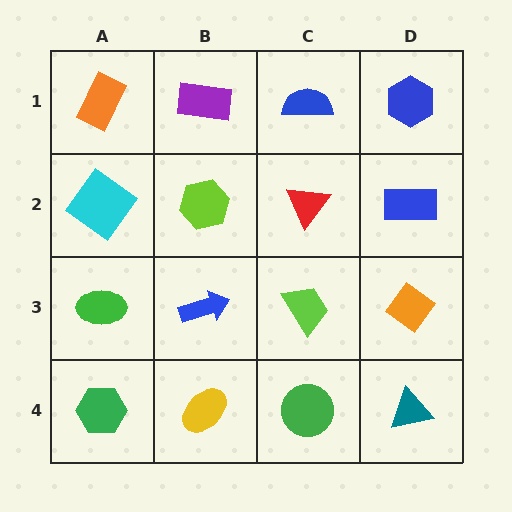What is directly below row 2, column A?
A green ellipse.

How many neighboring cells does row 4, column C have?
3.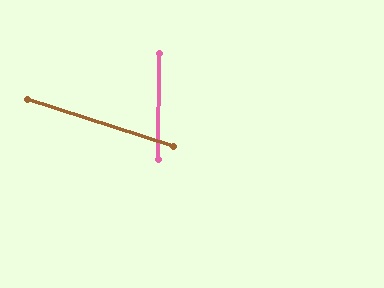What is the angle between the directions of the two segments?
Approximately 73 degrees.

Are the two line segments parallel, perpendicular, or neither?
Neither parallel nor perpendicular — they differ by about 73°.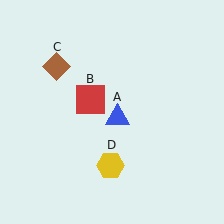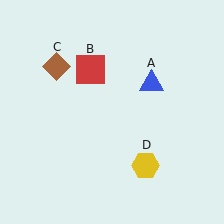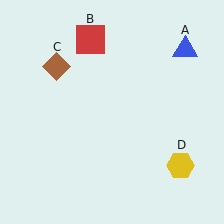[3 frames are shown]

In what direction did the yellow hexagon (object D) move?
The yellow hexagon (object D) moved right.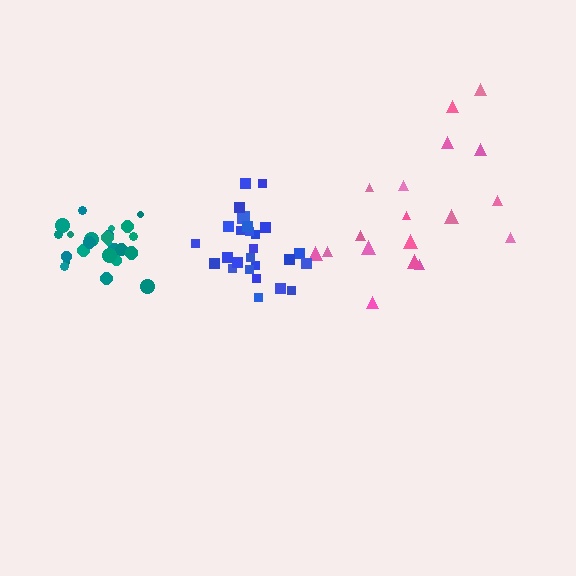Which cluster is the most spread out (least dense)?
Pink.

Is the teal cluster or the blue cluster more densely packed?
Teal.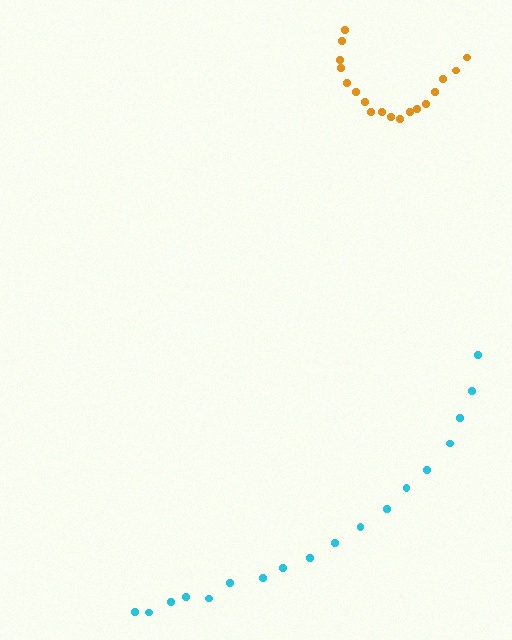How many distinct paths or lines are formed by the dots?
There are 2 distinct paths.